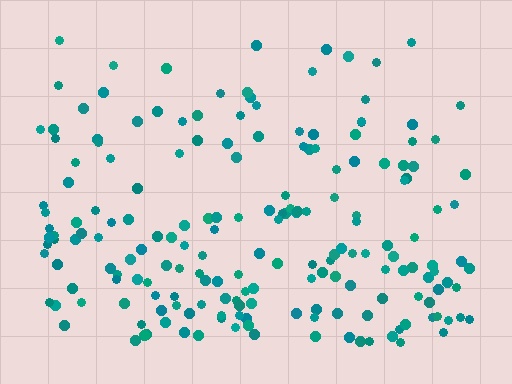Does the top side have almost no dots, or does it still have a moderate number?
Still a moderate number, just noticeably fewer than the bottom.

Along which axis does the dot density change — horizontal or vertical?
Vertical.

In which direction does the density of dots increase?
From top to bottom, with the bottom side densest.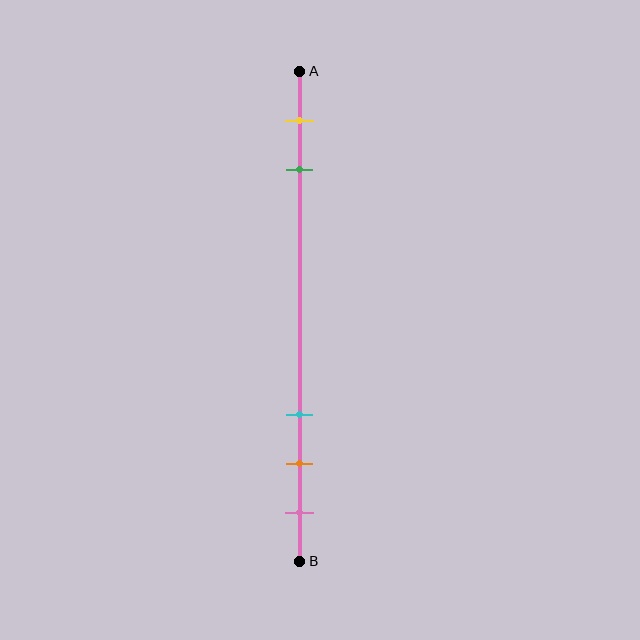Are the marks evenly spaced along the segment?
No, the marks are not evenly spaced.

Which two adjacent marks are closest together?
The orange and pink marks are the closest adjacent pair.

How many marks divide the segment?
There are 5 marks dividing the segment.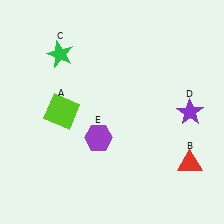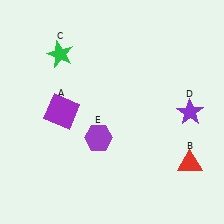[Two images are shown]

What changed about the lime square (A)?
In Image 1, A is lime. In Image 2, it changed to purple.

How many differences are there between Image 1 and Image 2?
There is 1 difference between the two images.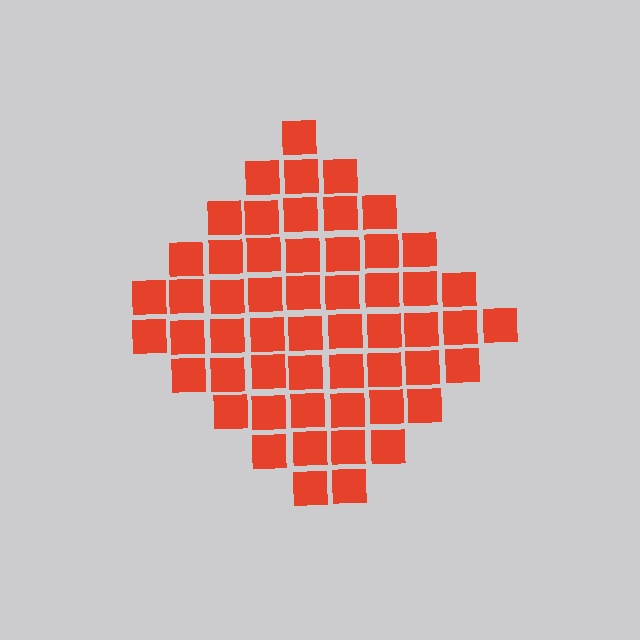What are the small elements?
The small elements are squares.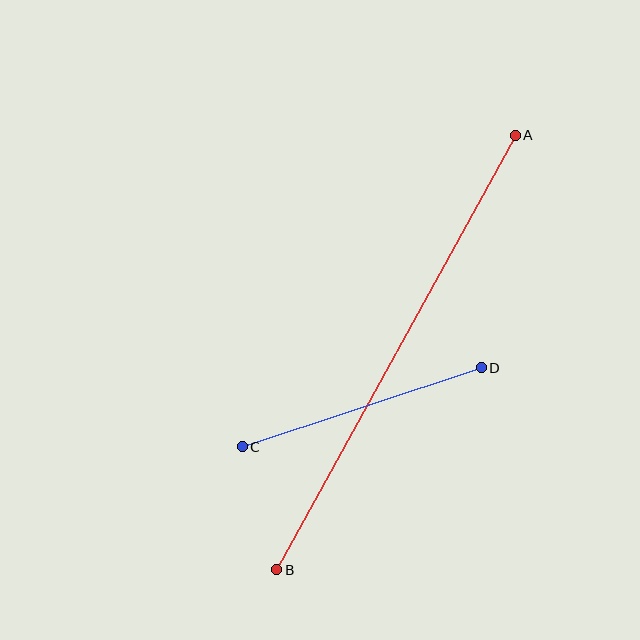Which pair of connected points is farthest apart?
Points A and B are farthest apart.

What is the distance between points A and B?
The distance is approximately 496 pixels.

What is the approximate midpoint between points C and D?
The midpoint is at approximately (362, 407) pixels.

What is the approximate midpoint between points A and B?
The midpoint is at approximately (396, 352) pixels.